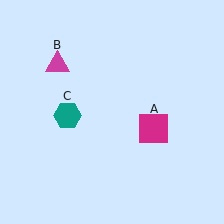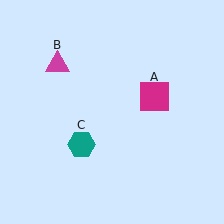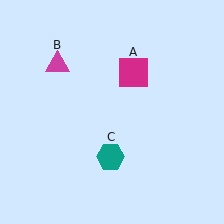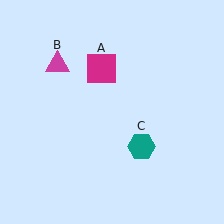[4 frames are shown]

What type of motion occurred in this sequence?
The magenta square (object A), teal hexagon (object C) rotated counterclockwise around the center of the scene.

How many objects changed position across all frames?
2 objects changed position: magenta square (object A), teal hexagon (object C).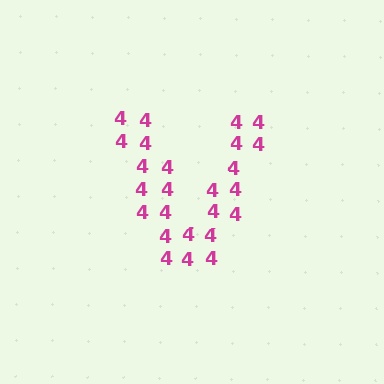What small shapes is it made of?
It is made of small digit 4's.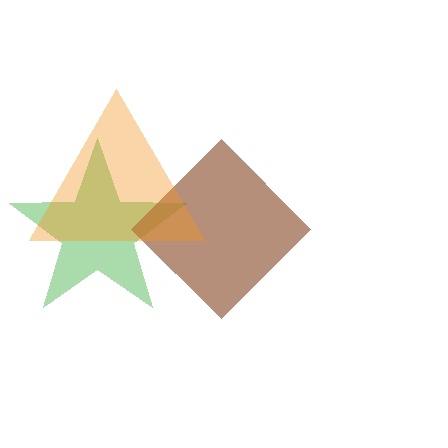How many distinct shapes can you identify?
There are 3 distinct shapes: a green star, a brown diamond, an orange triangle.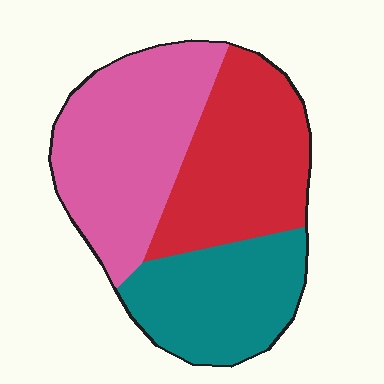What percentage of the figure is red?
Red takes up about one third (1/3) of the figure.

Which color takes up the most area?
Pink, at roughly 40%.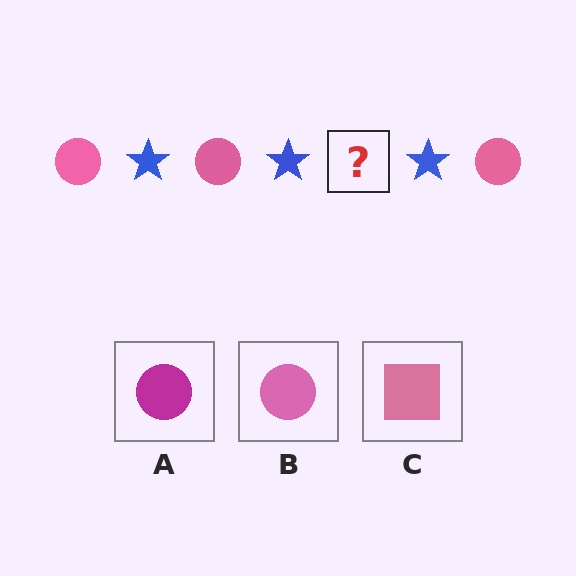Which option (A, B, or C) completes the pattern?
B.